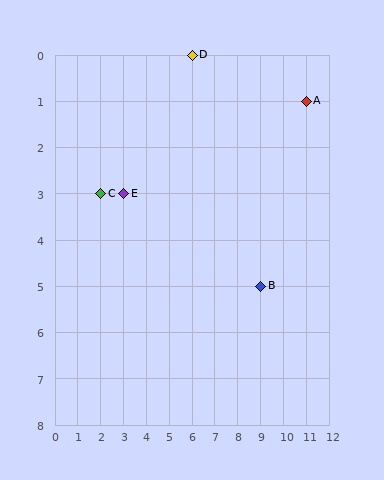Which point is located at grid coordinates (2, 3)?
Point C is at (2, 3).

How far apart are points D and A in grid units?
Points D and A are 5 columns and 1 row apart (about 5.1 grid units diagonally).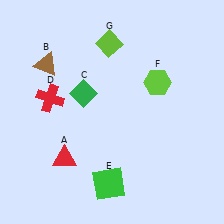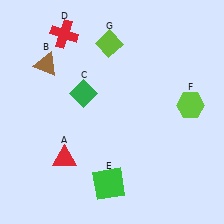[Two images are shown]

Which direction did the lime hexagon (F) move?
The lime hexagon (F) moved right.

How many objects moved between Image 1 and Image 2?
2 objects moved between the two images.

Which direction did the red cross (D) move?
The red cross (D) moved up.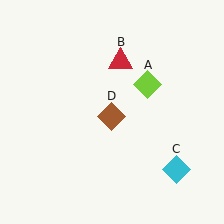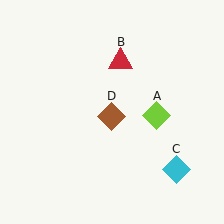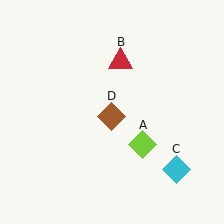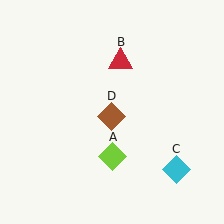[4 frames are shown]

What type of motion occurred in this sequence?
The lime diamond (object A) rotated clockwise around the center of the scene.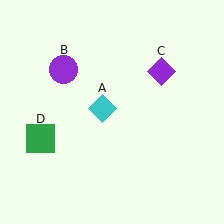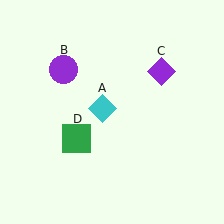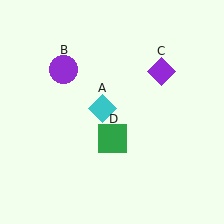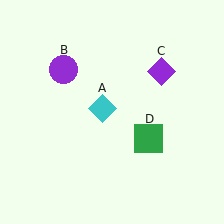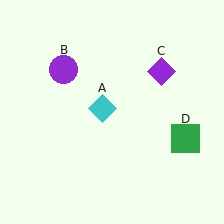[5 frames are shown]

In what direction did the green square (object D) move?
The green square (object D) moved right.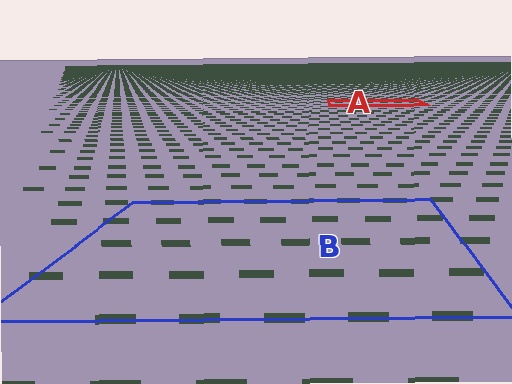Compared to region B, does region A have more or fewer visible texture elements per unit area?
Region A has more texture elements per unit area — they are packed more densely because it is farther away.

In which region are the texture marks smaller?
The texture marks are smaller in region A, because it is farther away.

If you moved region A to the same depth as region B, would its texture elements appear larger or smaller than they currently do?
They would appear larger. At a closer depth, the same texture elements are projected at a bigger on-screen size.